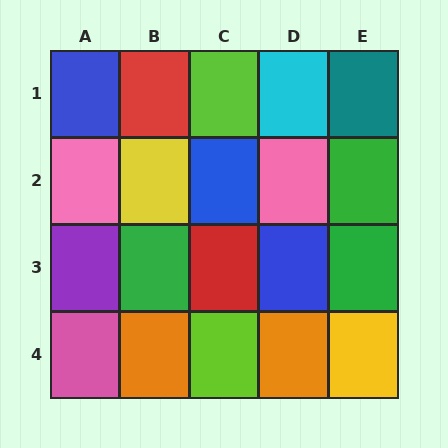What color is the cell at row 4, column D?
Orange.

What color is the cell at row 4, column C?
Lime.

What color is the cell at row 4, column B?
Orange.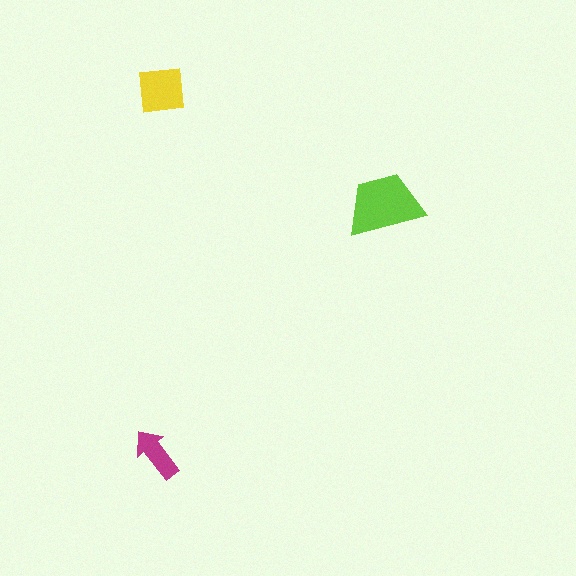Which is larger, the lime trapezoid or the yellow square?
The lime trapezoid.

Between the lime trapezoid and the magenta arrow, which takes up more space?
The lime trapezoid.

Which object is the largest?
The lime trapezoid.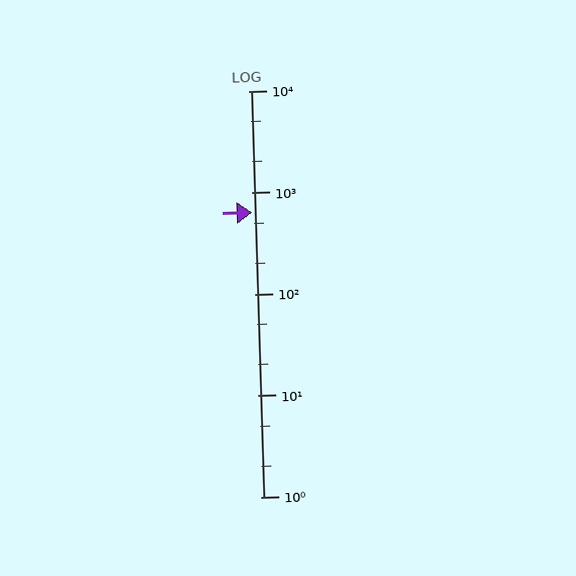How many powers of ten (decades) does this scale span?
The scale spans 4 decades, from 1 to 10000.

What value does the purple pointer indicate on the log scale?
The pointer indicates approximately 640.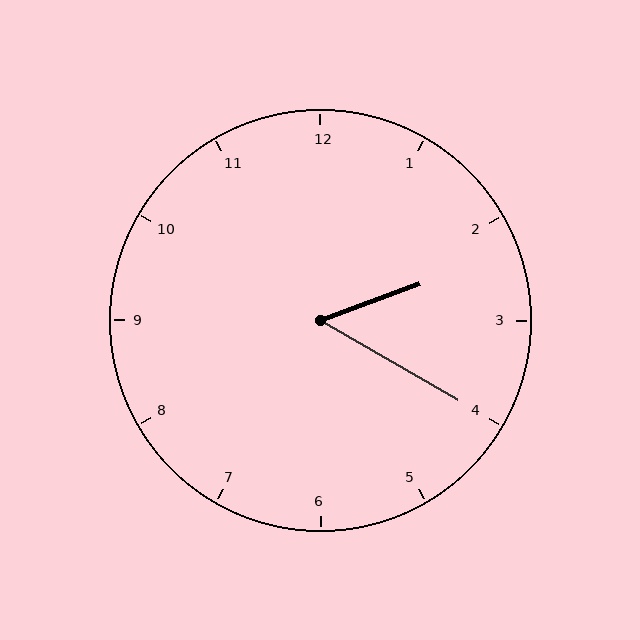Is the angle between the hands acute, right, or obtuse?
It is acute.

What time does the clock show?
2:20.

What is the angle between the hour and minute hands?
Approximately 50 degrees.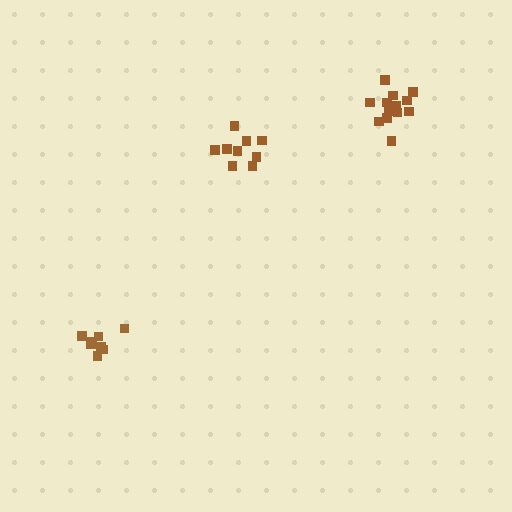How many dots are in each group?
Group 1: 14 dots, Group 2: 8 dots, Group 3: 9 dots (31 total).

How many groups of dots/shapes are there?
There are 3 groups.